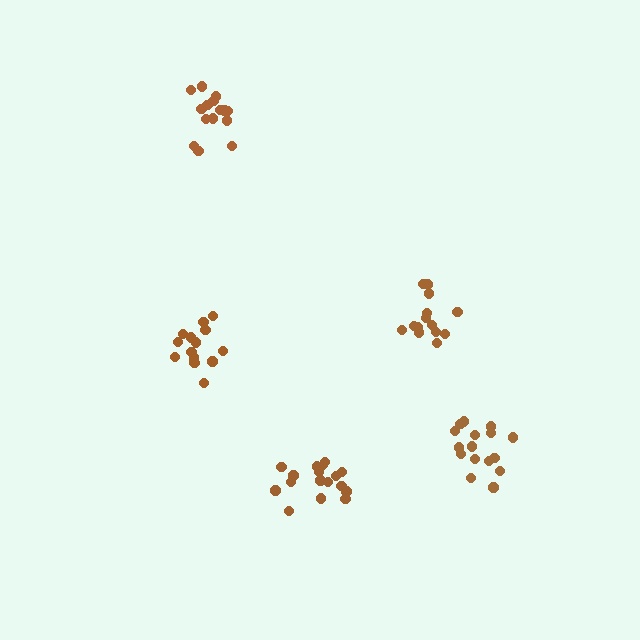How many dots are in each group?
Group 1: 16 dots, Group 2: 15 dots, Group 3: 15 dots, Group 4: 17 dots, Group 5: 14 dots (77 total).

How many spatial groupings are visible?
There are 5 spatial groupings.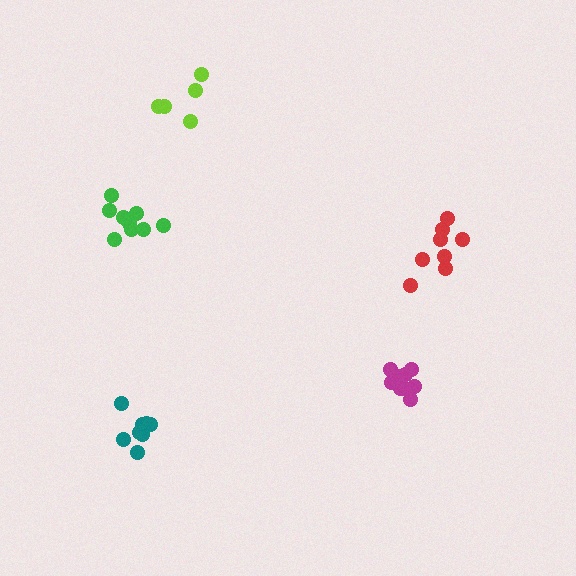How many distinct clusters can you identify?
There are 5 distinct clusters.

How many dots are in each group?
Group 1: 5 dots, Group 2: 8 dots, Group 3: 9 dots, Group 4: 8 dots, Group 5: 9 dots (39 total).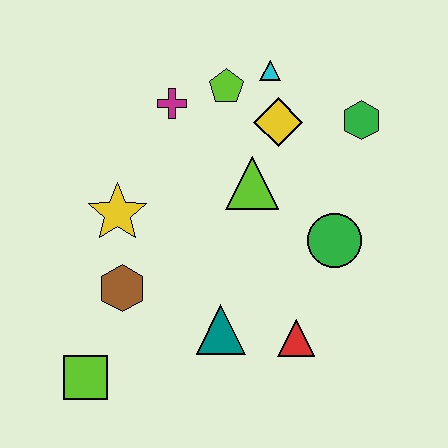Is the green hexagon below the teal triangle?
No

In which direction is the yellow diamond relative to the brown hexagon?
The yellow diamond is above the brown hexagon.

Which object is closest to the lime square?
The brown hexagon is closest to the lime square.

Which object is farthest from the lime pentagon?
The lime square is farthest from the lime pentagon.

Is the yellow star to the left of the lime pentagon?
Yes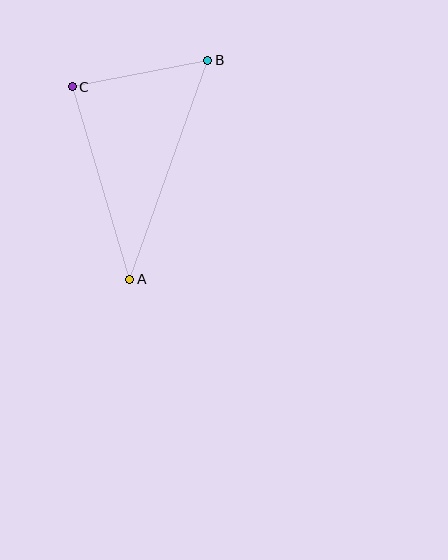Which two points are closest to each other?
Points B and C are closest to each other.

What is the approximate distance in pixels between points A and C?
The distance between A and C is approximately 201 pixels.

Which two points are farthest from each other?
Points A and B are farthest from each other.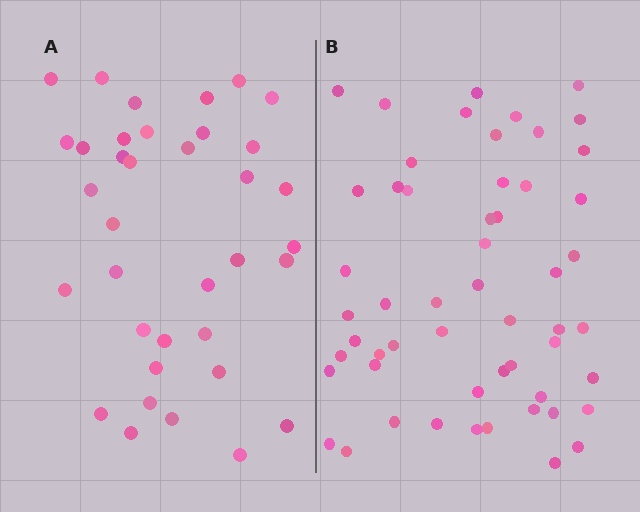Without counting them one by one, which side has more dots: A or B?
Region B (the right region) has more dots.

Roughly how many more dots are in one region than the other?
Region B has approximately 20 more dots than region A.